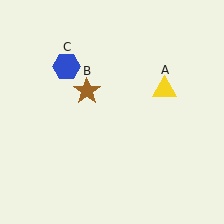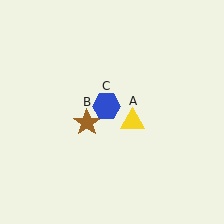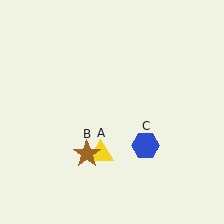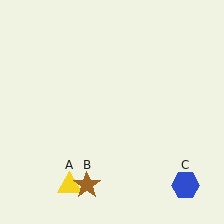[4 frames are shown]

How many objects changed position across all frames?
3 objects changed position: yellow triangle (object A), brown star (object B), blue hexagon (object C).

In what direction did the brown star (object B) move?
The brown star (object B) moved down.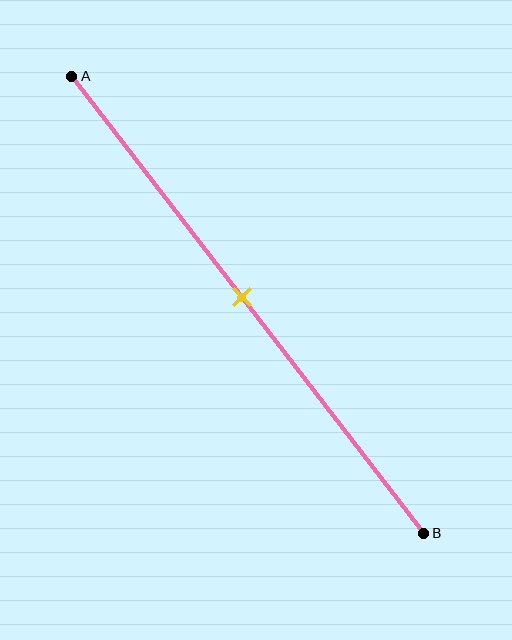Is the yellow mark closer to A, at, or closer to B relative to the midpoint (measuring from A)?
The yellow mark is approximately at the midpoint of segment AB.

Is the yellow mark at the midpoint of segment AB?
Yes, the mark is approximately at the midpoint.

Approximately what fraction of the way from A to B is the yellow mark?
The yellow mark is approximately 50% of the way from A to B.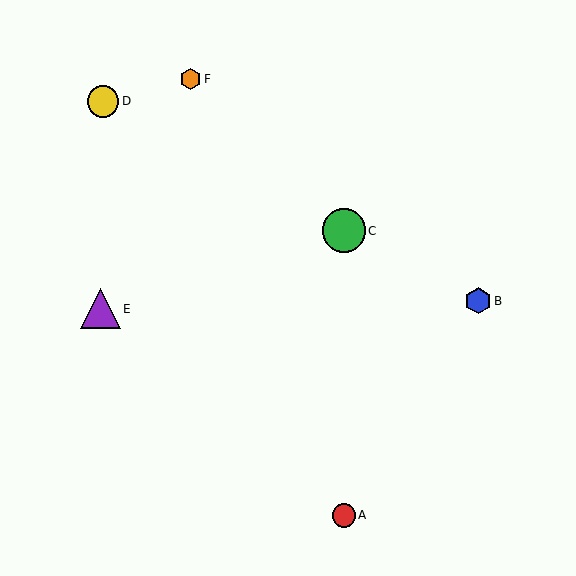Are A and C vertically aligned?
Yes, both are at x≈344.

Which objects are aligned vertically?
Objects A, C are aligned vertically.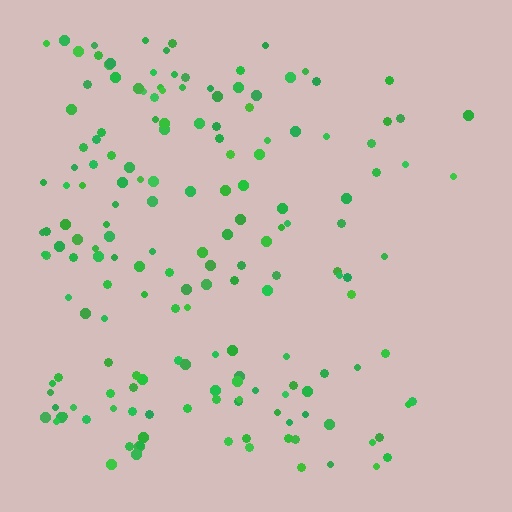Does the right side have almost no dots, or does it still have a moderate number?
Still a moderate number, just noticeably fewer than the left.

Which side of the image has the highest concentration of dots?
The left.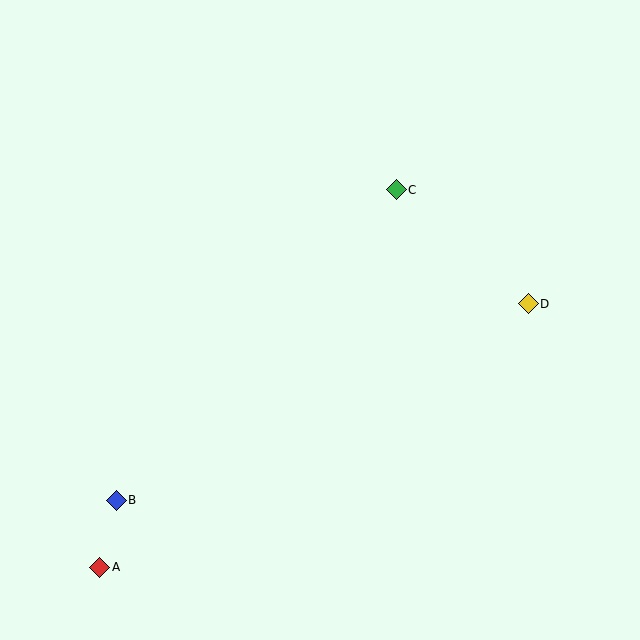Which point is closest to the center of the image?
Point C at (396, 190) is closest to the center.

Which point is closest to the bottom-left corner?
Point A is closest to the bottom-left corner.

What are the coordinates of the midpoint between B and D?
The midpoint between B and D is at (322, 402).